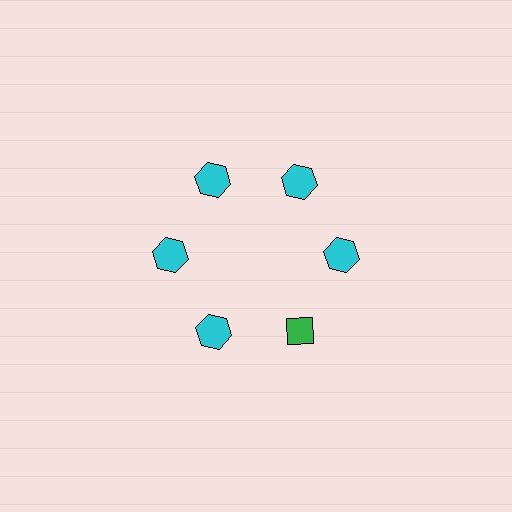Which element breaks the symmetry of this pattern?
The green diamond at roughly the 5 o'clock position breaks the symmetry. All other shapes are cyan hexagons.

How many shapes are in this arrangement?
There are 6 shapes arranged in a ring pattern.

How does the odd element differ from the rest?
It differs in both color (green instead of cyan) and shape (diamond instead of hexagon).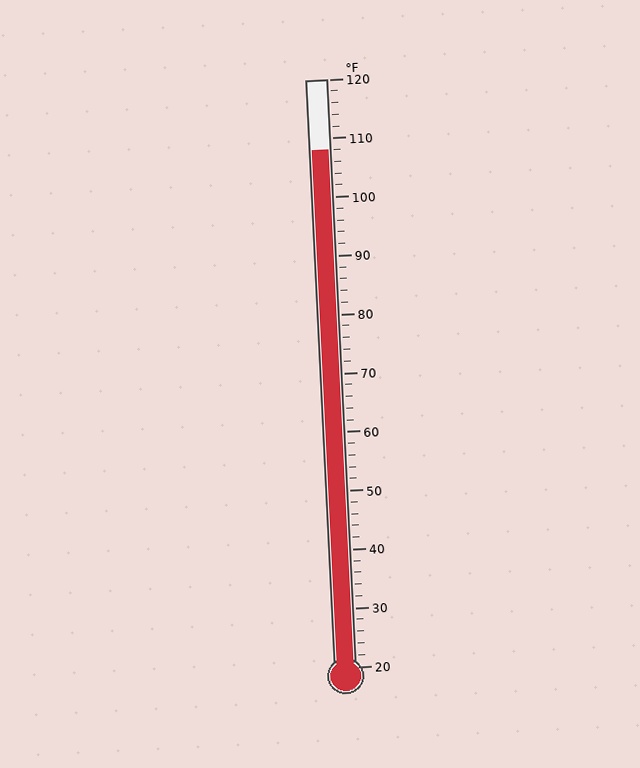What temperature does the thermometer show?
The thermometer shows approximately 108°F.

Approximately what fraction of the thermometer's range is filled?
The thermometer is filled to approximately 90% of its range.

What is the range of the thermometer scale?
The thermometer scale ranges from 20°F to 120°F.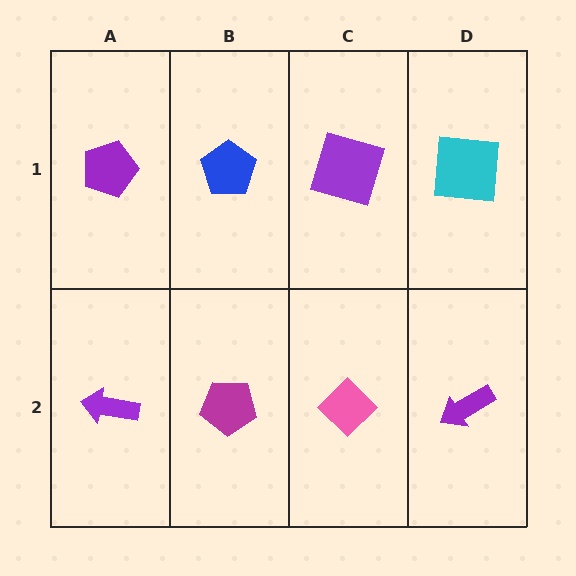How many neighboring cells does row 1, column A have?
2.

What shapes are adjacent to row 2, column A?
A purple pentagon (row 1, column A), a magenta pentagon (row 2, column B).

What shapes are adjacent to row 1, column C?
A pink diamond (row 2, column C), a blue pentagon (row 1, column B), a cyan square (row 1, column D).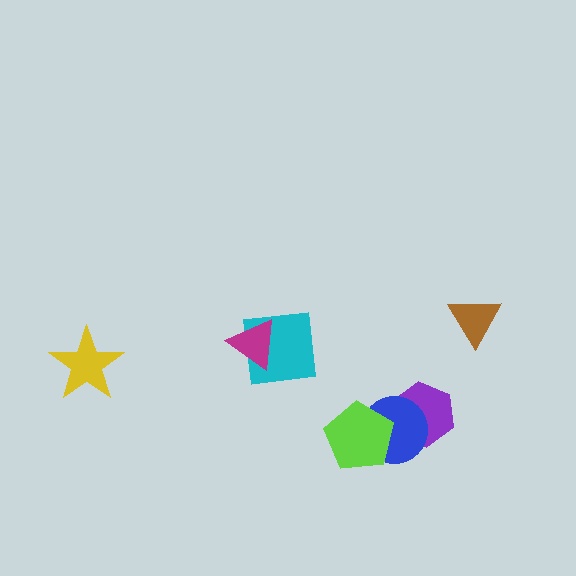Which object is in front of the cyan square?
The magenta triangle is in front of the cyan square.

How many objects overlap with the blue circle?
2 objects overlap with the blue circle.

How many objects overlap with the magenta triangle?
1 object overlaps with the magenta triangle.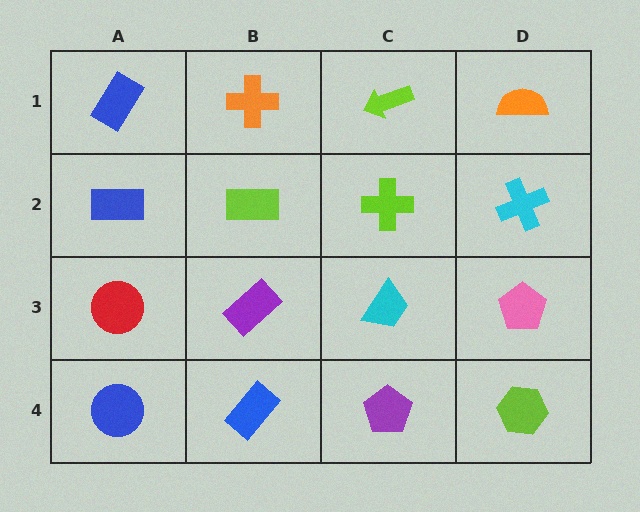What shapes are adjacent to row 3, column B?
A lime rectangle (row 2, column B), a blue rectangle (row 4, column B), a red circle (row 3, column A), a cyan trapezoid (row 3, column C).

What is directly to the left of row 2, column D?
A lime cross.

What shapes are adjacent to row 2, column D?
An orange semicircle (row 1, column D), a pink pentagon (row 3, column D), a lime cross (row 2, column C).